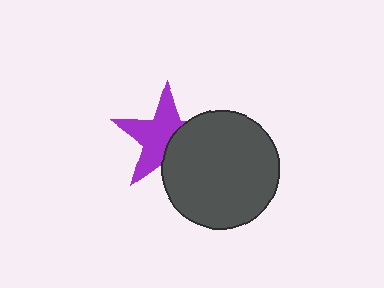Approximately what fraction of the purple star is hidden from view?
Roughly 39% of the purple star is hidden behind the dark gray circle.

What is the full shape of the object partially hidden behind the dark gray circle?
The partially hidden object is a purple star.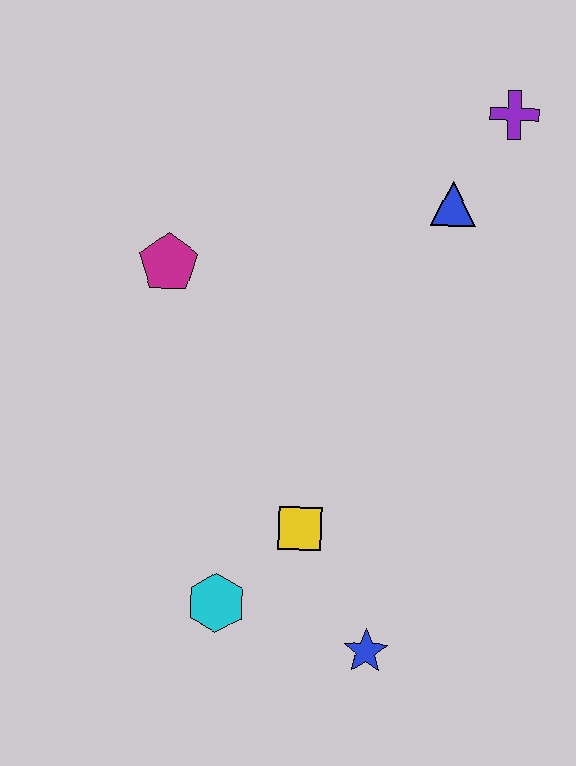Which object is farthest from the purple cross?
The cyan hexagon is farthest from the purple cross.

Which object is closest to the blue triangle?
The purple cross is closest to the blue triangle.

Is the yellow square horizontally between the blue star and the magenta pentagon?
Yes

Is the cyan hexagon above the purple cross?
No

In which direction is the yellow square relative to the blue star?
The yellow square is above the blue star.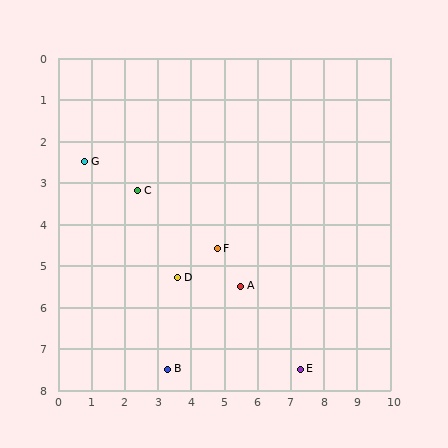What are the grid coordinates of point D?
Point D is at approximately (3.6, 5.3).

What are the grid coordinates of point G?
Point G is at approximately (0.8, 2.5).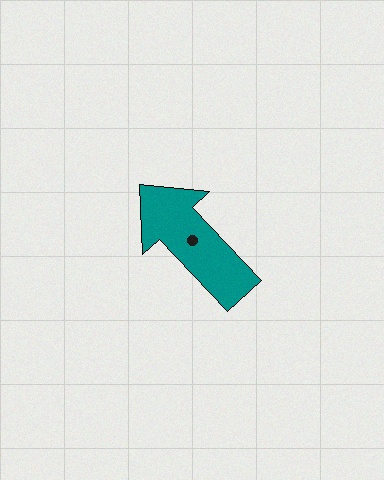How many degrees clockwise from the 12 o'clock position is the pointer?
Approximately 317 degrees.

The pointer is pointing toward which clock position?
Roughly 11 o'clock.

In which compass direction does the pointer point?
Northwest.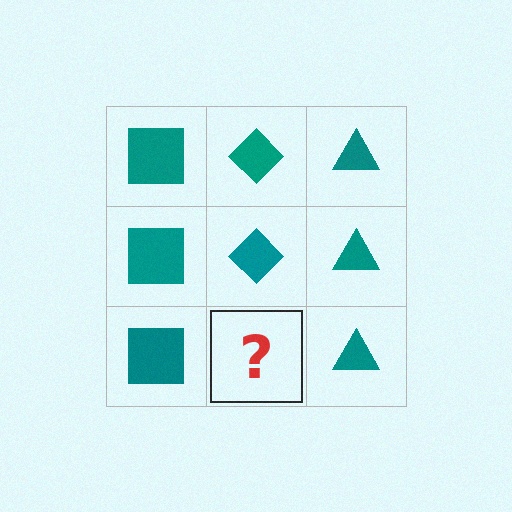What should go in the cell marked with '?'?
The missing cell should contain a teal diamond.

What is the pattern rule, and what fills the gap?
The rule is that each column has a consistent shape. The gap should be filled with a teal diamond.